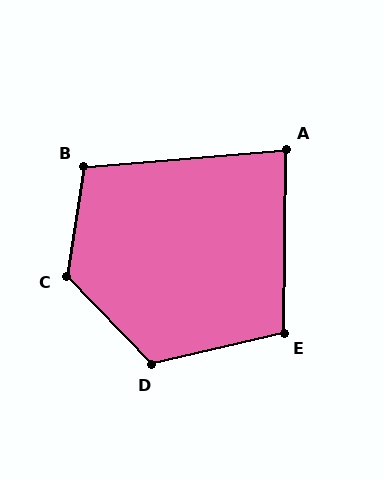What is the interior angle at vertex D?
Approximately 121 degrees (obtuse).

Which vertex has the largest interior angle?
C, at approximately 127 degrees.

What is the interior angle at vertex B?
Approximately 104 degrees (obtuse).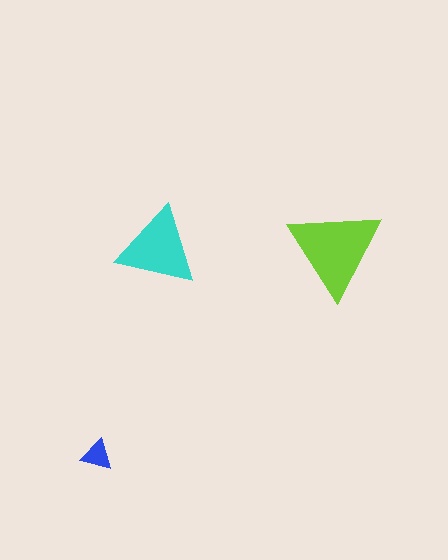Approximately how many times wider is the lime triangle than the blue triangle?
About 3 times wider.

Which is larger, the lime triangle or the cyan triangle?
The lime one.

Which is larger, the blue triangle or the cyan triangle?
The cyan one.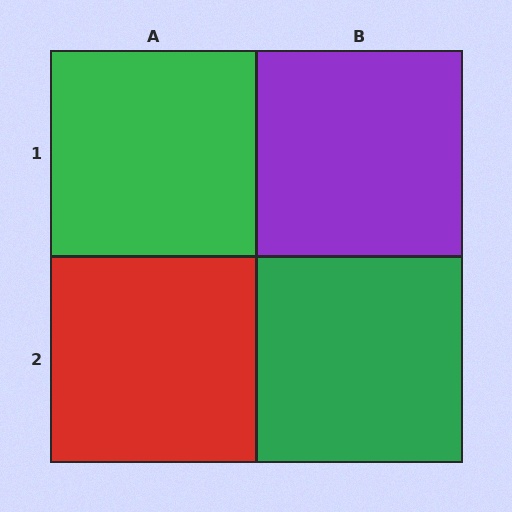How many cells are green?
2 cells are green.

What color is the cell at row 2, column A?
Red.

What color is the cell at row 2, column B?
Green.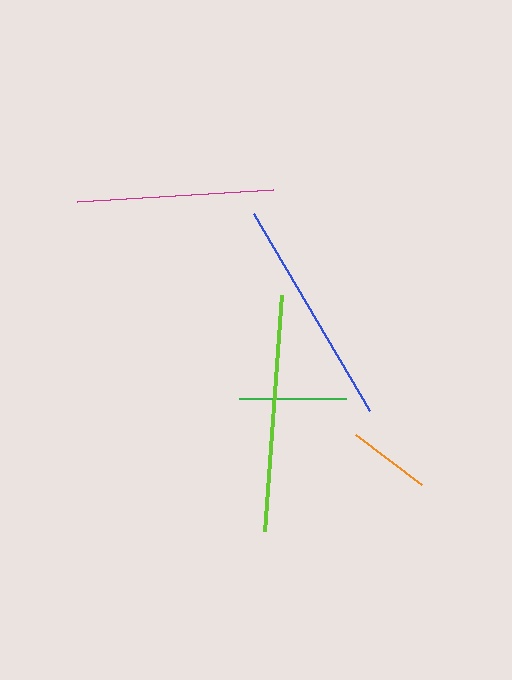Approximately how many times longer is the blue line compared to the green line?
The blue line is approximately 2.1 times the length of the green line.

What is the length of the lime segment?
The lime segment is approximately 236 pixels long.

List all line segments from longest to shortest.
From longest to shortest: lime, blue, magenta, green, orange.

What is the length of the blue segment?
The blue segment is approximately 229 pixels long.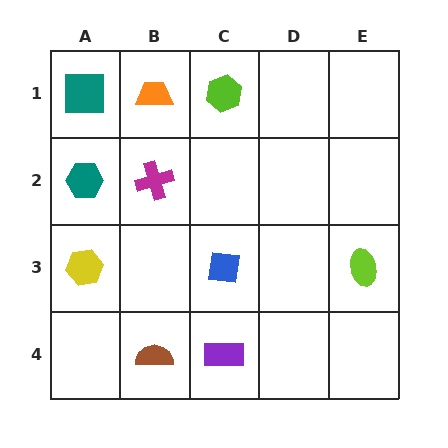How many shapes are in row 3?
3 shapes.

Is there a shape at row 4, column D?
No, that cell is empty.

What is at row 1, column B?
An orange trapezoid.